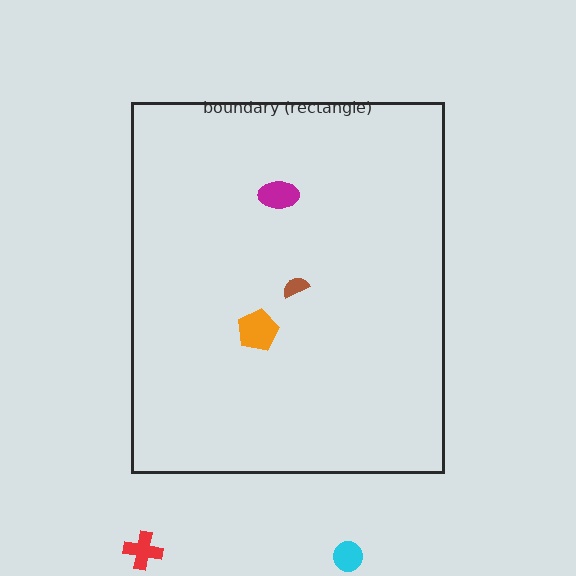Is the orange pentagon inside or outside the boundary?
Inside.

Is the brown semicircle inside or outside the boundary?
Inside.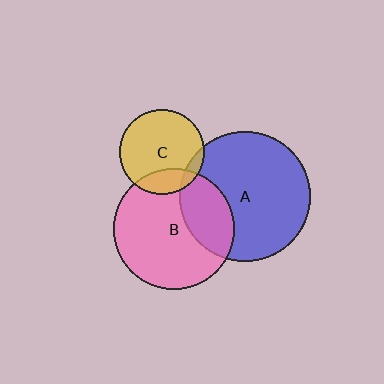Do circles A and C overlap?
Yes.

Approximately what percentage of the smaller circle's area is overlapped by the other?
Approximately 10%.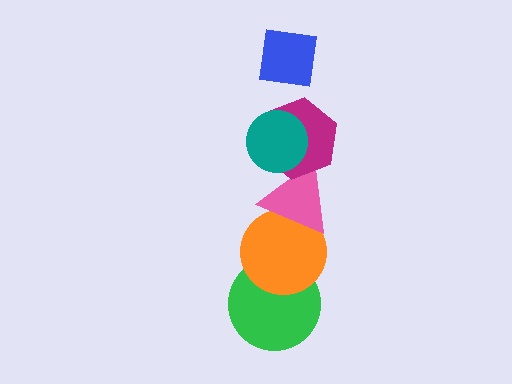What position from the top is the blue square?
The blue square is 1st from the top.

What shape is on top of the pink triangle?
The magenta hexagon is on top of the pink triangle.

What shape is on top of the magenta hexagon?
The teal circle is on top of the magenta hexagon.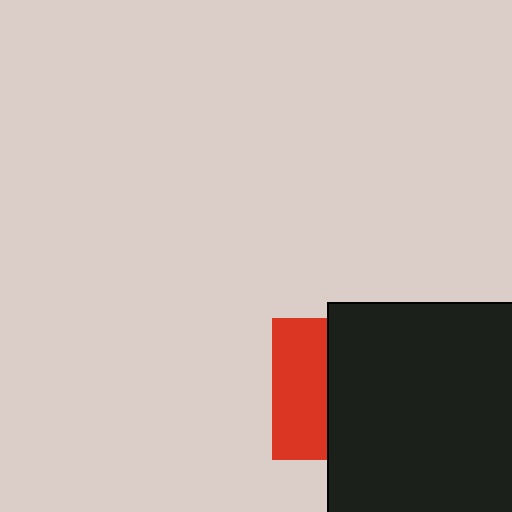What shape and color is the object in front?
The object in front is a black rectangle.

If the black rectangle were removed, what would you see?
You would see the complete red square.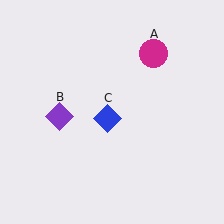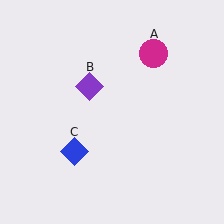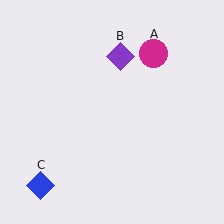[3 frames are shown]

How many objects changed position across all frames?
2 objects changed position: purple diamond (object B), blue diamond (object C).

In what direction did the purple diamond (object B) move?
The purple diamond (object B) moved up and to the right.